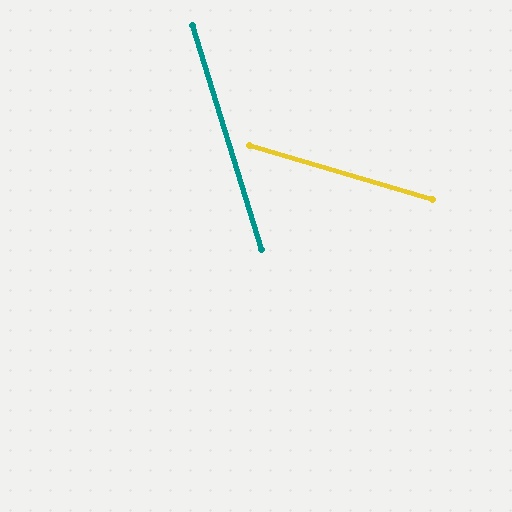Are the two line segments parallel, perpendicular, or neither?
Neither parallel nor perpendicular — they differ by about 57°.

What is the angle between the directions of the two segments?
Approximately 57 degrees.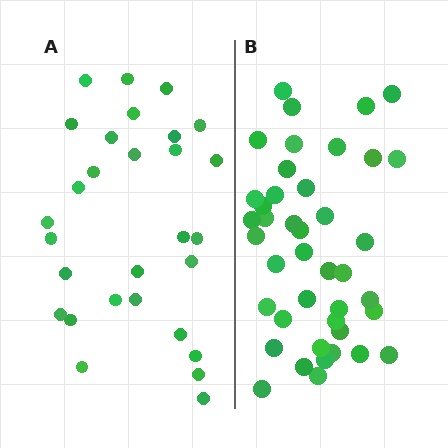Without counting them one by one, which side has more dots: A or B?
Region B (the right region) has more dots.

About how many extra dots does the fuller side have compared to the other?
Region B has approximately 15 more dots than region A.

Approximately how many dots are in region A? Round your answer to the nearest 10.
About 30 dots. (The exact count is 29, which rounds to 30.)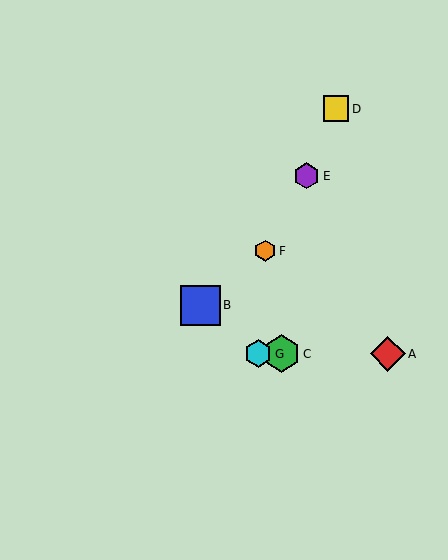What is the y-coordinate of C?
Object C is at y≈354.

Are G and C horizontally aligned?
Yes, both are at y≈354.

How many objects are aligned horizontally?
3 objects (A, C, G) are aligned horizontally.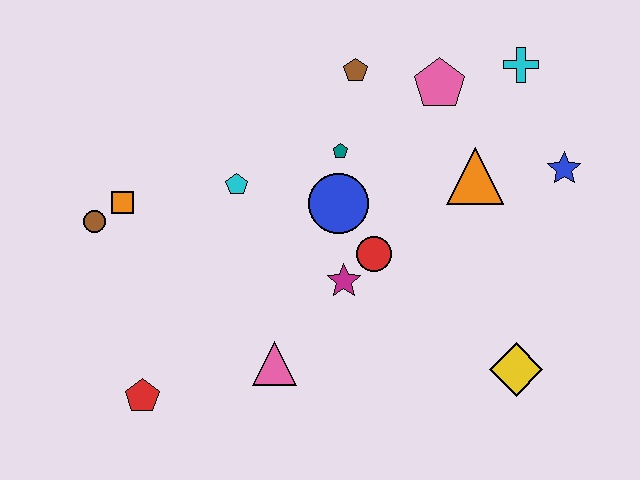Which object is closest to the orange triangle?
The blue star is closest to the orange triangle.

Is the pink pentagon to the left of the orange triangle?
Yes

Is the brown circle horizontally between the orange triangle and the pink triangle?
No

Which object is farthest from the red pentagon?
The cyan cross is farthest from the red pentagon.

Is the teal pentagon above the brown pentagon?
No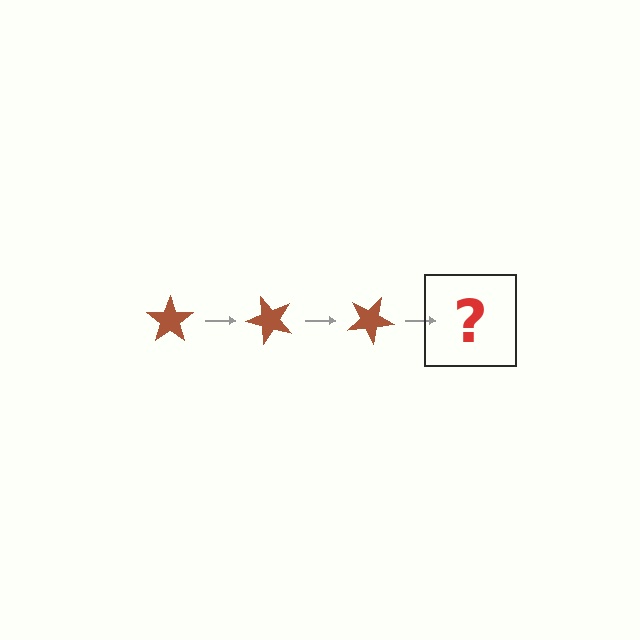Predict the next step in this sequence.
The next step is a brown star rotated 150 degrees.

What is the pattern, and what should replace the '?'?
The pattern is that the star rotates 50 degrees each step. The '?' should be a brown star rotated 150 degrees.